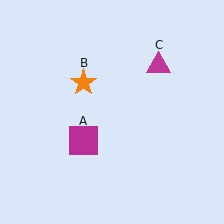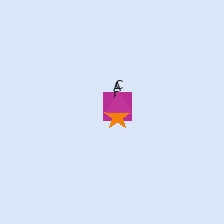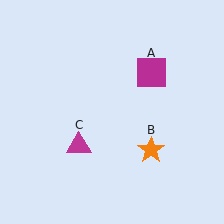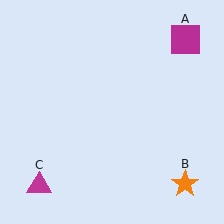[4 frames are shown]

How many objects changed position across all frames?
3 objects changed position: magenta square (object A), orange star (object B), magenta triangle (object C).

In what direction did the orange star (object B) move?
The orange star (object B) moved down and to the right.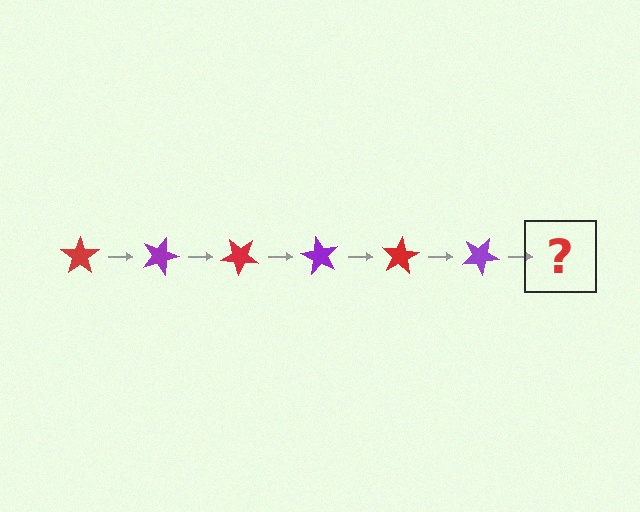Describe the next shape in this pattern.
It should be a red star, rotated 120 degrees from the start.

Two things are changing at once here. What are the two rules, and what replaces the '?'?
The two rules are that it rotates 20 degrees each step and the color cycles through red and purple. The '?' should be a red star, rotated 120 degrees from the start.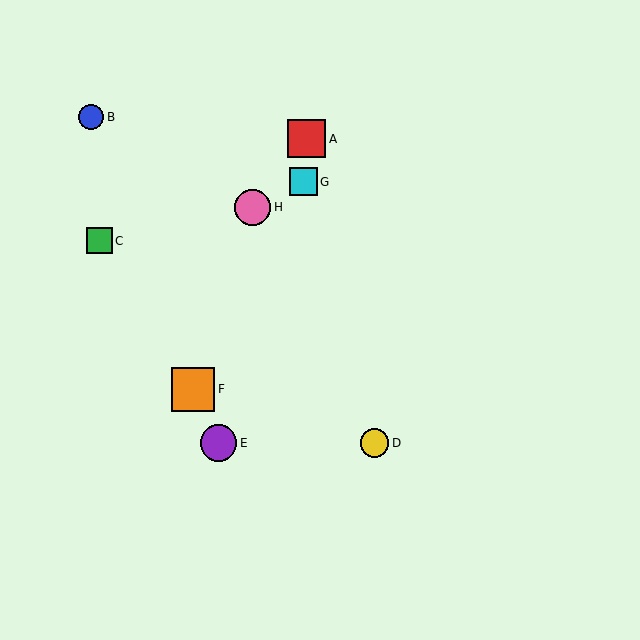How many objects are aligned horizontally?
2 objects (D, E) are aligned horizontally.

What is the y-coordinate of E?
Object E is at y≈443.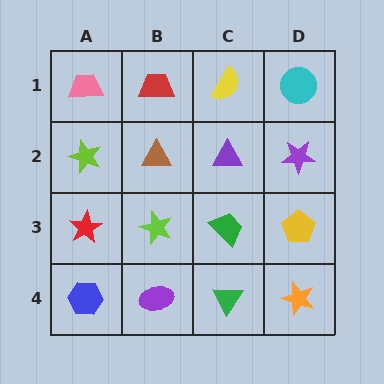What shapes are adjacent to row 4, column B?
A lime star (row 3, column B), a blue hexagon (row 4, column A), a green triangle (row 4, column C).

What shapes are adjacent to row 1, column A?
A lime star (row 2, column A), a red trapezoid (row 1, column B).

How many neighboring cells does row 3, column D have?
3.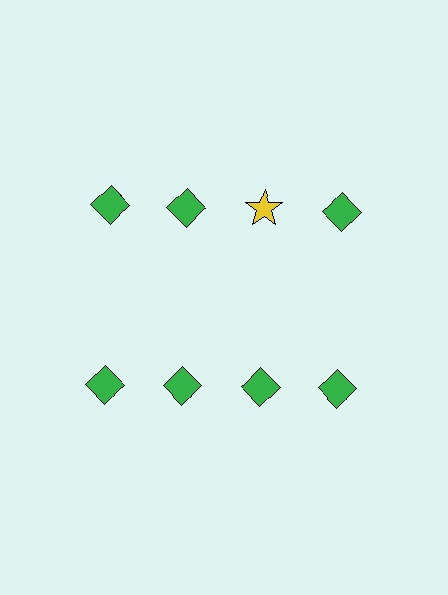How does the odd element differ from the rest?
It differs in both color (yellow instead of green) and shape (star instead of diamond).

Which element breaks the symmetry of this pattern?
The yellow star in the top row, center column breaks the symmetry. All other shapes are green diamonds.